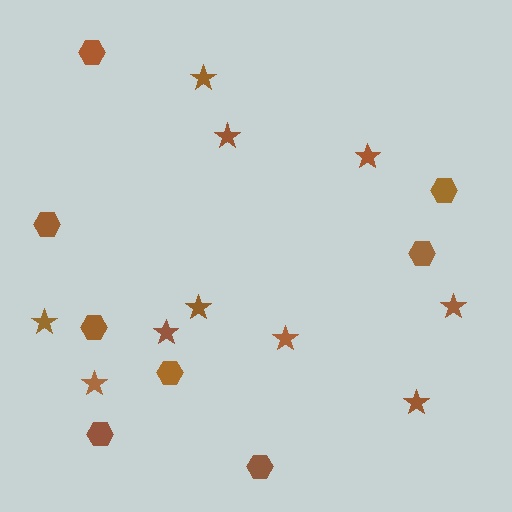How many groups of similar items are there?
There are 2 groups: one group of stars (10) and one group of hexagons (8).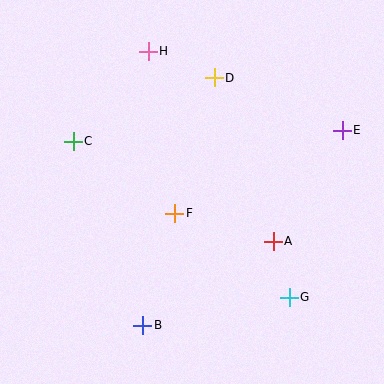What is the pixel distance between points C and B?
The distance between C and B is 197 pixels.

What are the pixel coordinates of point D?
Point D is at (214, 78).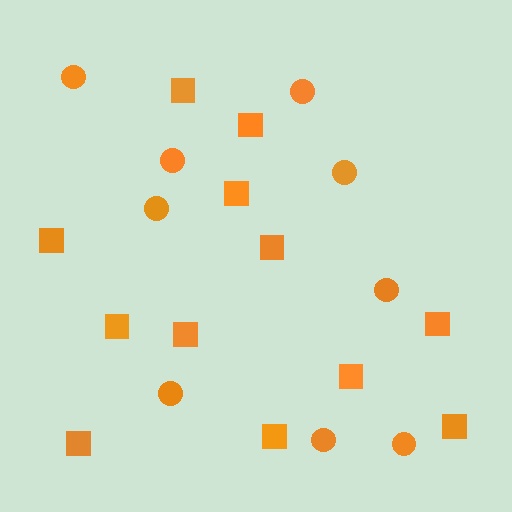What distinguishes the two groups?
There are 2 groups: one group of circles (9) and one group of squares (12).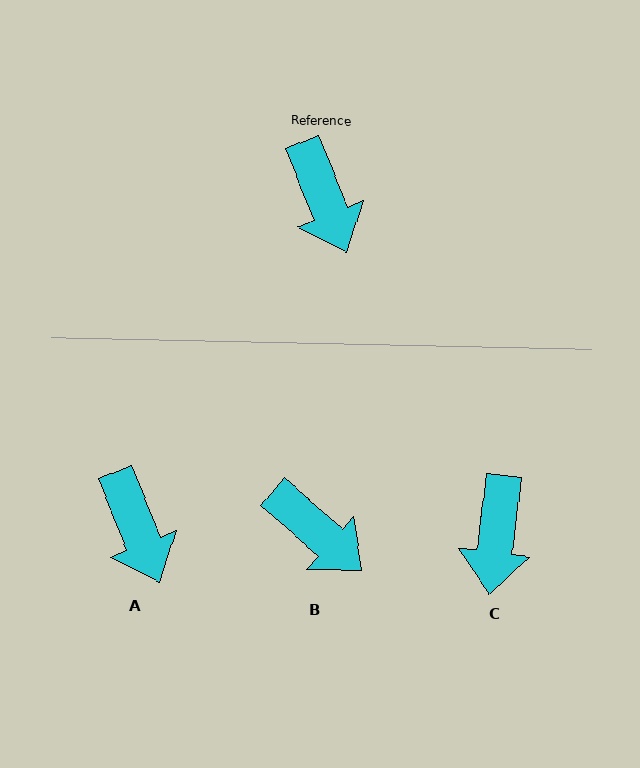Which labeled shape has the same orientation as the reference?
A.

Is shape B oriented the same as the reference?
No, it is off by about 27 degrees.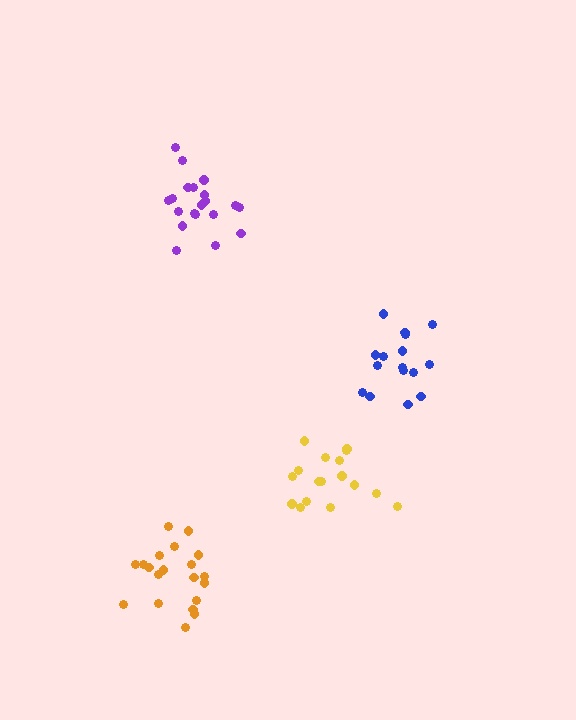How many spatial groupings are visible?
There are 4 spatial groupings.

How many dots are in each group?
Group 1: 20 dots, Group 2: 20 dots, Group 3: 17 dots, Group 4: 16 dots (73 total).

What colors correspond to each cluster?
The clusters are colored: purple, orange, yellow, blue.